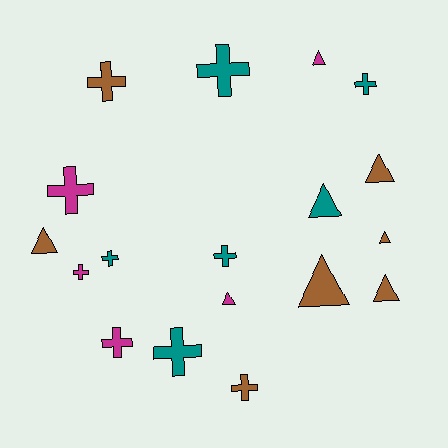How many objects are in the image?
There are 18 objects.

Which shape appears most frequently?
Cross, with 10 objects.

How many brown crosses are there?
There are 2 brown crosses.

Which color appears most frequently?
Brown, with 7 objects.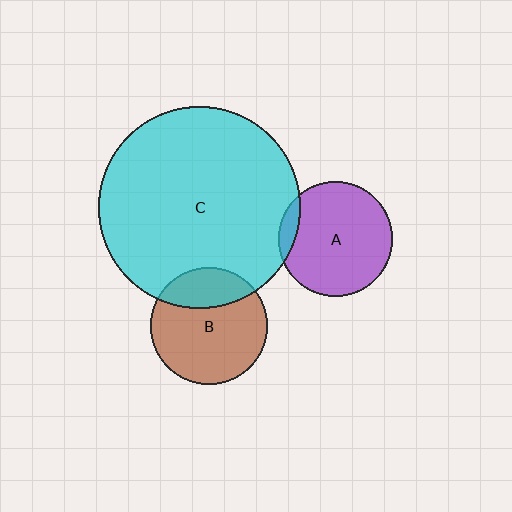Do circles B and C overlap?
Yes.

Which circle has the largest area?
Circle C (cyan).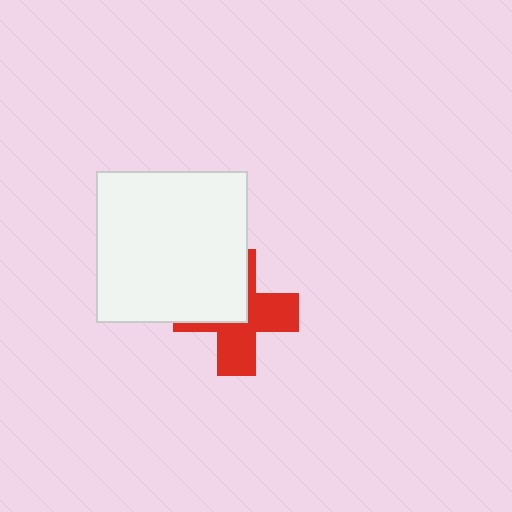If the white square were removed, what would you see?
You would see the complete red cross.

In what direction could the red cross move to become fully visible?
The red cross could move toward the lower-right. That would shift it out from behind the white square entirely.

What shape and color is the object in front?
The object in front is a white square.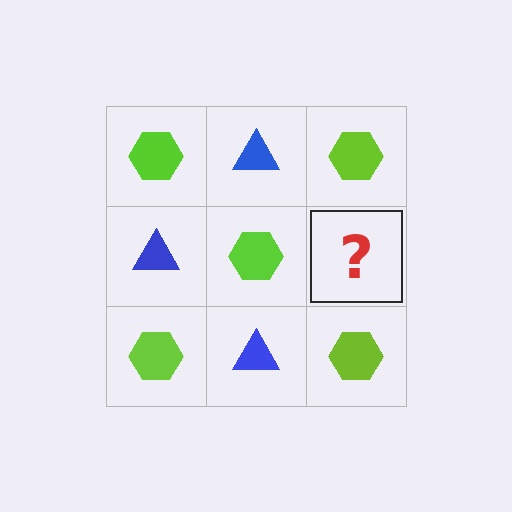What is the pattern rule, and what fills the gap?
The rule is that it alternates lime hexagon and blue triangle in a checkerboard pattern. The gap should be filled with a blue triangle.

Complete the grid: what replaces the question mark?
The question mark should be replaced with a blue triangle.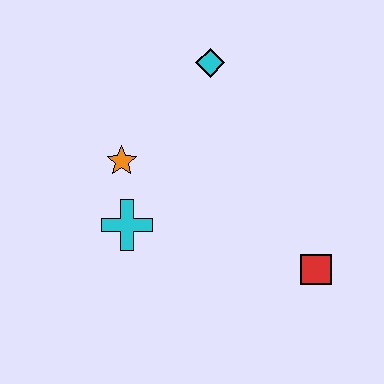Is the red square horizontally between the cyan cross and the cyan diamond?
No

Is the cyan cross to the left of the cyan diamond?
Yes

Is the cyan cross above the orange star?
No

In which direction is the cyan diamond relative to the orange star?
The cyan diamond is above the orange star.